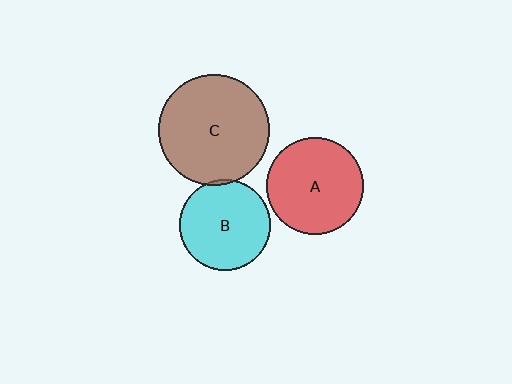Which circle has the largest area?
Circle C (brown).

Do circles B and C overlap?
Yes.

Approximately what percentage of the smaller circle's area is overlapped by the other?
Approximately 5%.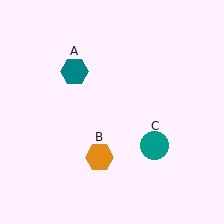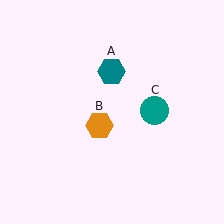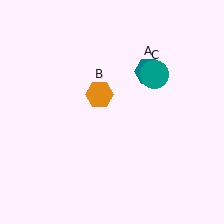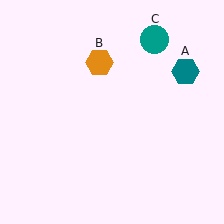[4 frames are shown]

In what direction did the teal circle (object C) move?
The teal circle (object C) moved up.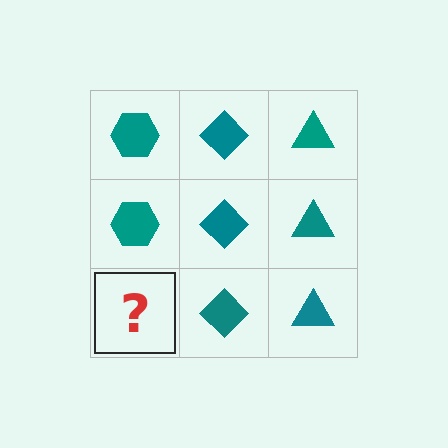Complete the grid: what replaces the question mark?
The question mark should be replaced with a teal hexagon.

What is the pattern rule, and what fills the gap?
The rule is that each column has a consistent shape. The gap should be filled with a teal hexagon.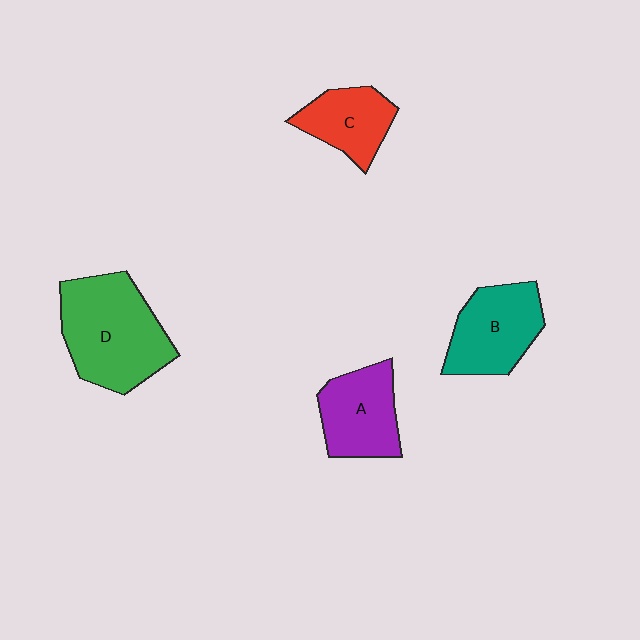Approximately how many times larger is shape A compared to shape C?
Approximately 1.2 times.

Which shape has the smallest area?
Shape C (red).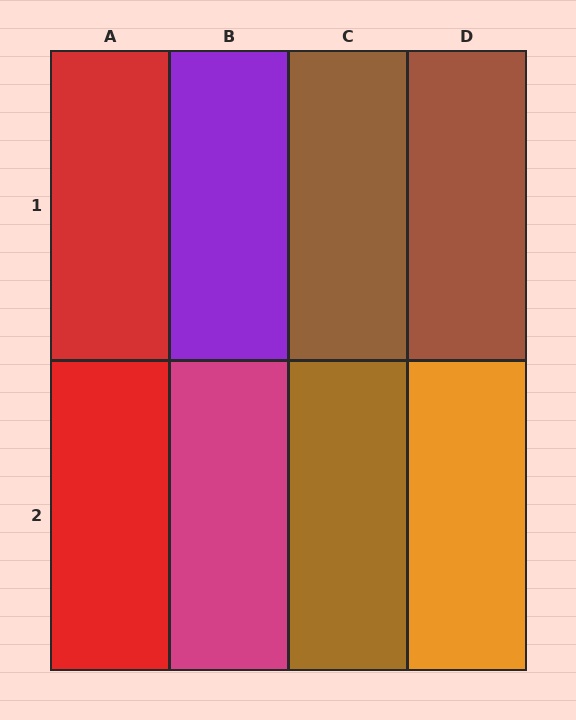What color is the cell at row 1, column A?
Red.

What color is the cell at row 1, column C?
Brown.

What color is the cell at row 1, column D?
Brown.